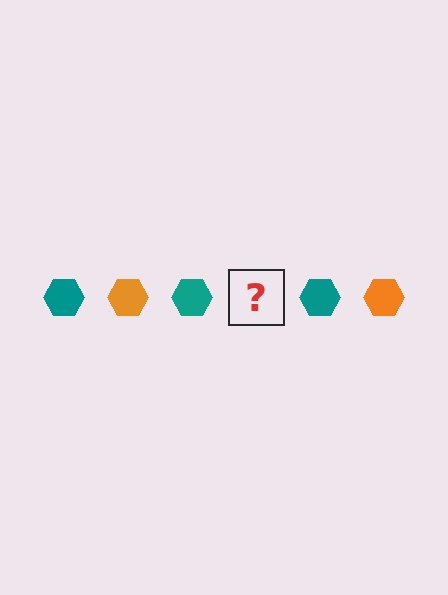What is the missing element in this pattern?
The missing element is an orange hexagon.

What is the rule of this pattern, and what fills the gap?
The rule is that the pattern cycles through teal, orange hexagons. The gap should be filled with an orange hexagon.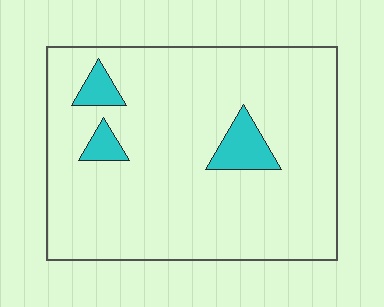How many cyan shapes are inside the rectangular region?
3.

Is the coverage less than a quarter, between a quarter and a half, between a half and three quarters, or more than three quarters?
Less than a quarter.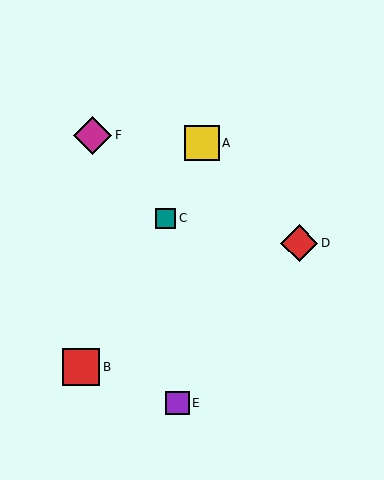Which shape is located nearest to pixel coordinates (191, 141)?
The yellow square (labeled A) at (202, 143) is nearest to that location.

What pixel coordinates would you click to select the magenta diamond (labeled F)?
Click at (92, 135) to select the magenta diamond F.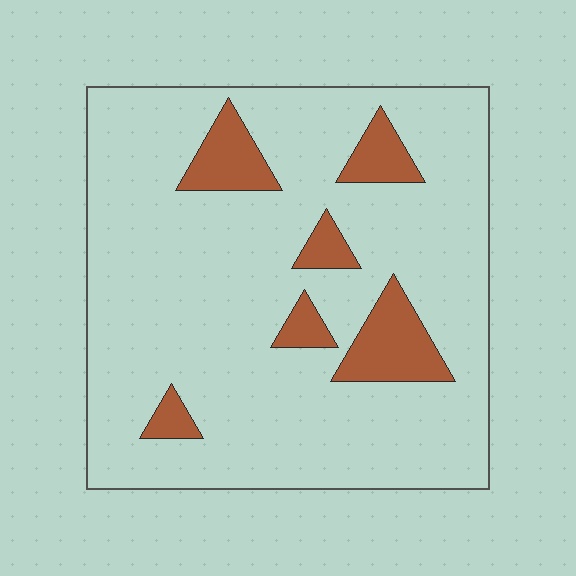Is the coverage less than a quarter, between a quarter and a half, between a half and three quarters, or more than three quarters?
Less than a quarter.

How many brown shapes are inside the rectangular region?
6.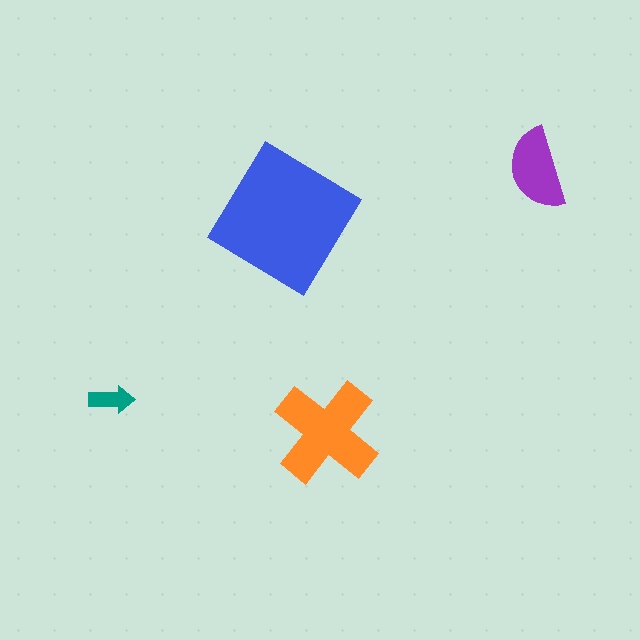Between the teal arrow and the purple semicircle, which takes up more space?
The purple semicircle.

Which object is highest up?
The purple semicircle is topmost.